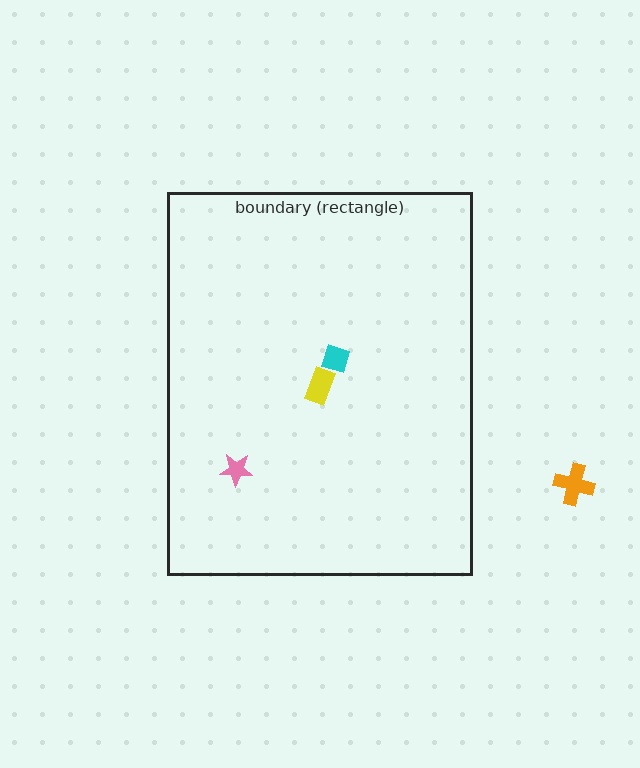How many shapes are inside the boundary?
3 inside, 1 outside.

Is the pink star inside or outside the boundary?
Inside.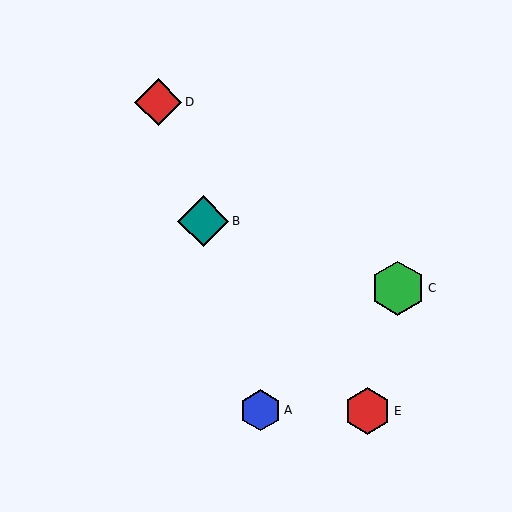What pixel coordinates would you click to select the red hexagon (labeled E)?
Click at (368, 411) to select the red hexagon E.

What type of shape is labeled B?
Shape B is a teal diamond.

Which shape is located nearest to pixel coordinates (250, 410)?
The blue hexagon (labeled A) at (260, 410) is nearest to that location.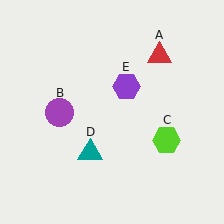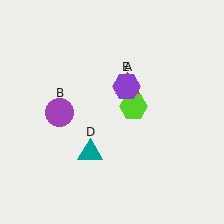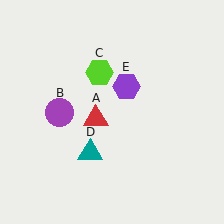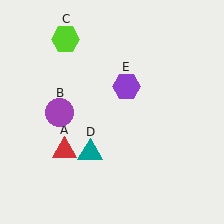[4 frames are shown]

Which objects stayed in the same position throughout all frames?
Purple circle (object B) and teal triangle (object D) and purple hexagon (object E) remained stationary.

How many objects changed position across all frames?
2 objects changed position: red triangle (object A), lime hexagon (object C).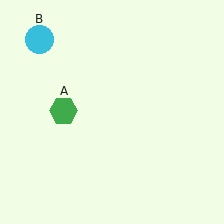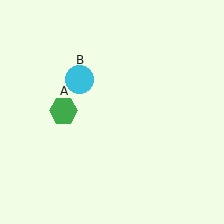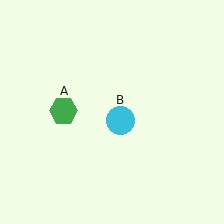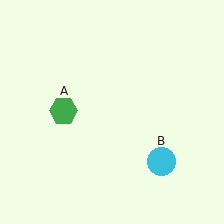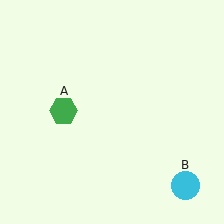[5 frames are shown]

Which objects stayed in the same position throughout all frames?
Green hexagon (object A) remained stationary.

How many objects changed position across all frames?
1 object changed position: cyan circle (object B).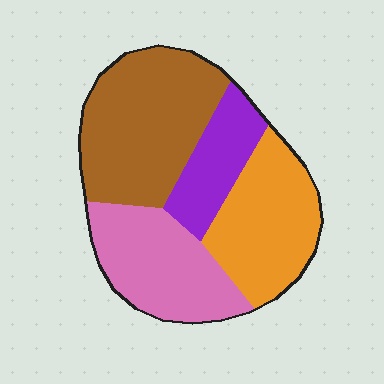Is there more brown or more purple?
Brown.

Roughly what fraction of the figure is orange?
Orange covers roughly 25% of the figure.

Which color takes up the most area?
Brown, at roughly 35%.